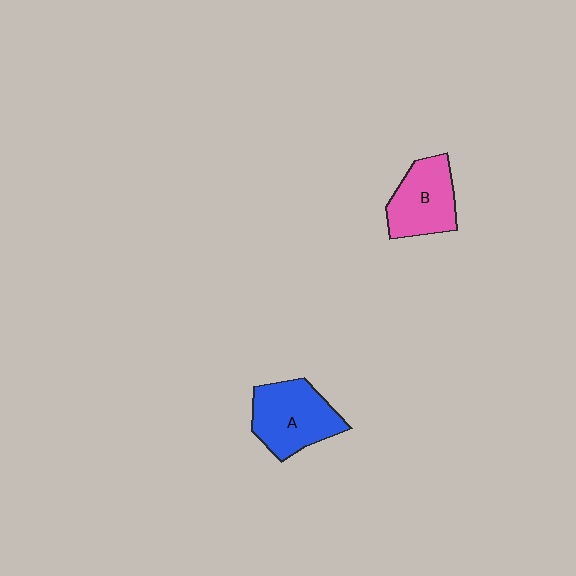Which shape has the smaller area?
Shape B (pink).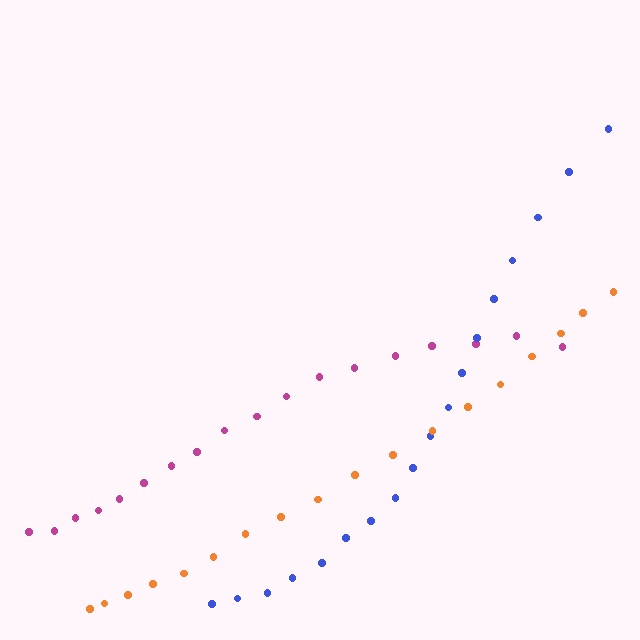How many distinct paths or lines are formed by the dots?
There are 3 distinct paths.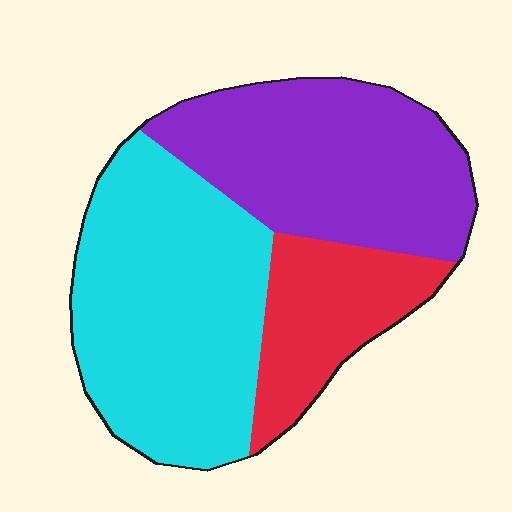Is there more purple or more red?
Purple.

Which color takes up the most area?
Cyan, at roughly 45%.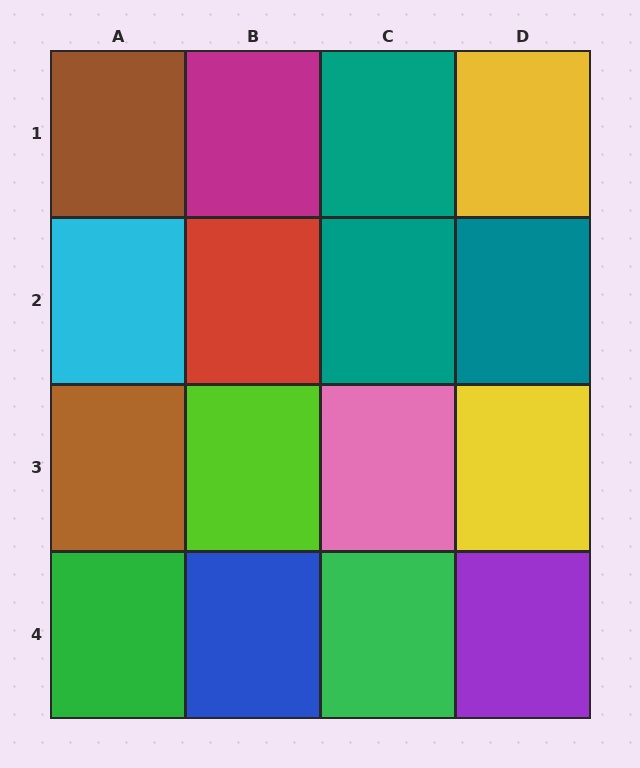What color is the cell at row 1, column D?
Yellow.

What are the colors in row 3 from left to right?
Brown, lime, pink, yellow.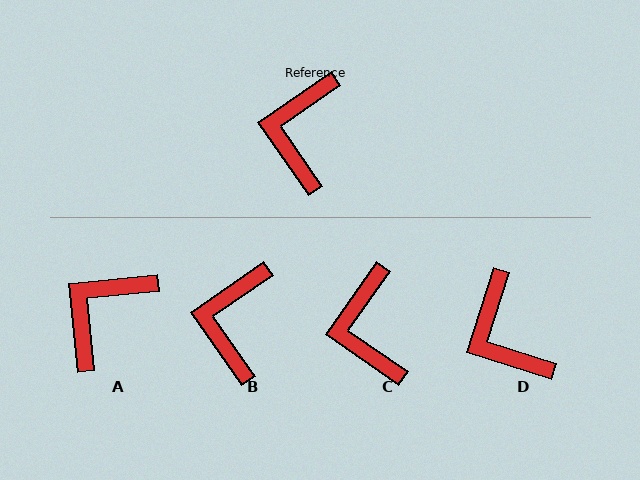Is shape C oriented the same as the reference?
No, it is off by about 20 degrees.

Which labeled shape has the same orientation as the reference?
B.